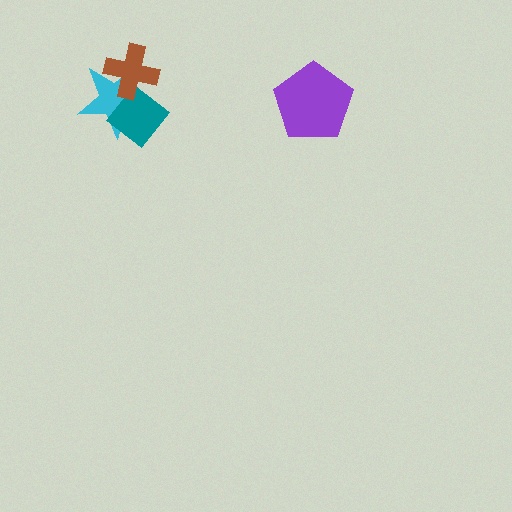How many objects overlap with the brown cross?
2 objects overlap with the brown cross.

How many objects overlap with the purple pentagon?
0 objects overlap with the purple pentagon.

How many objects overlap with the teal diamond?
2 objects overlap with the teal diamond.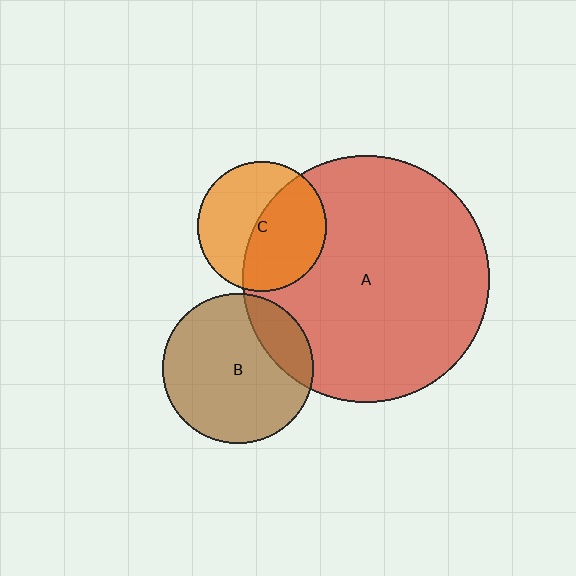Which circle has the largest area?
Circle A (red).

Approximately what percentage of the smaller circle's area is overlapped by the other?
Approximately 20%.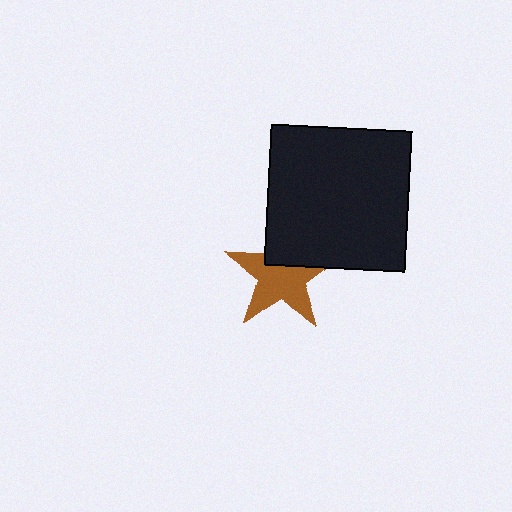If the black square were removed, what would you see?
You would see the complete brown star.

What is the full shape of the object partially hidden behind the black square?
The partially hidden object is a brown star.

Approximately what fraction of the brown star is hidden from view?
Roughly 33% of the brown star is hidden behind the black square.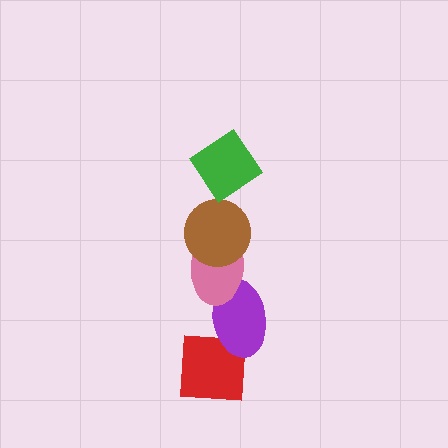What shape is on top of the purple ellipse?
The pink ellipse is on top of the purple ellipse.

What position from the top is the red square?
The red square is 5th from the top.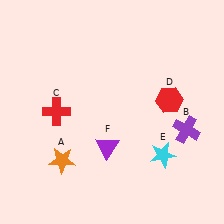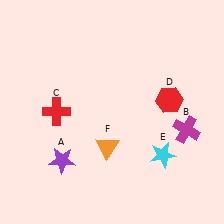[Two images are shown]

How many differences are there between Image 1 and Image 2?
There are 3 differences between the two images.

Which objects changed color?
A changed from orange to purple. B changed from purple to magenta. F changed from purple to orange.